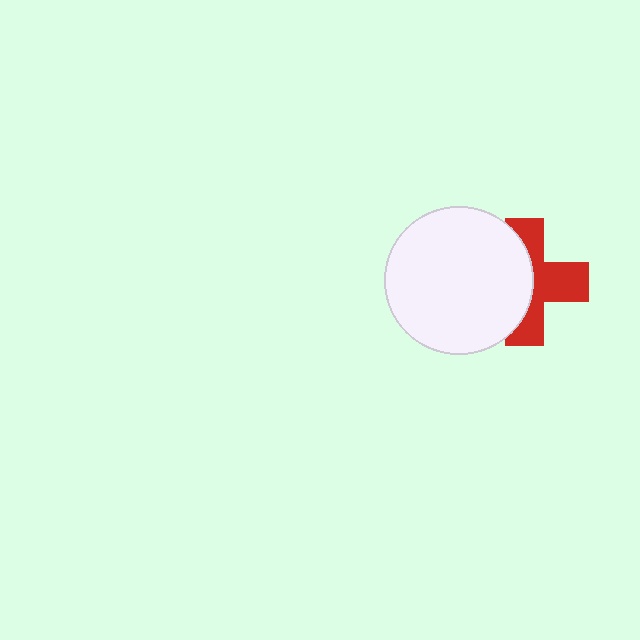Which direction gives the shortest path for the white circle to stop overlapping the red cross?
Moving left gives the shortest separation.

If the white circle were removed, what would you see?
You would see the complete red cross.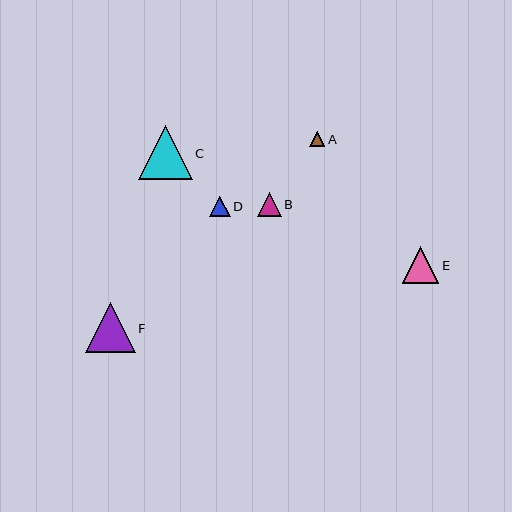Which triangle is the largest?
Triangle C is the largest with a size of approximately 54 pixels.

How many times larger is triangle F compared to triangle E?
Triangle F is approximately 1.4 times the size of triangle E.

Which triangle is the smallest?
Triangle A is the smallest with a size of approximately 16 pixels.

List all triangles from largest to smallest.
From largest to smallest: C, F, E, B, D, A.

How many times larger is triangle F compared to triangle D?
Triangle F is approximately 2.4 times the size of triangle D.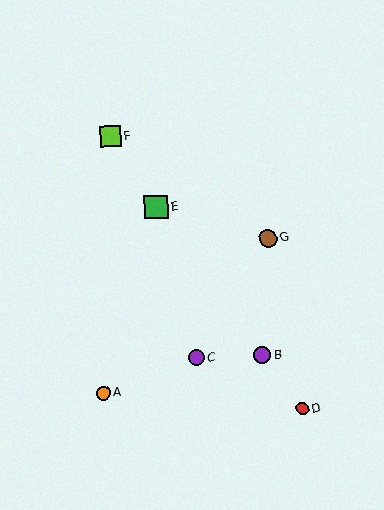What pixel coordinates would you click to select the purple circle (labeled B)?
Click at (262, 355) to select the purple circle B.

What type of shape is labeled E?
Shape E is a green square.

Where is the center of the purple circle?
The center of the purple circle is at (197, 358).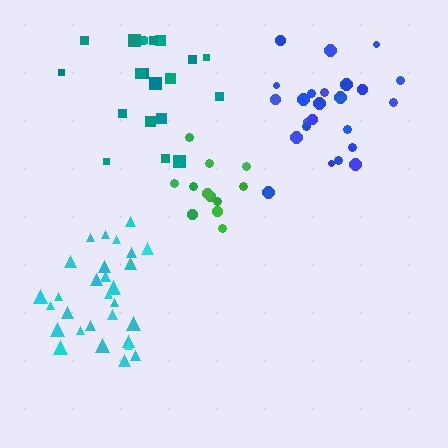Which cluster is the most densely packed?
Blue.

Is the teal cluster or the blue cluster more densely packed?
Blue.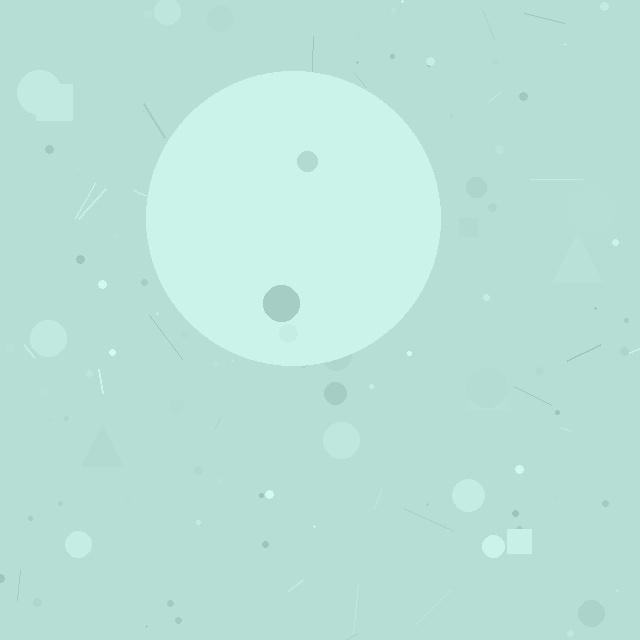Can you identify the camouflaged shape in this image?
The camouflaged shape is a circle.